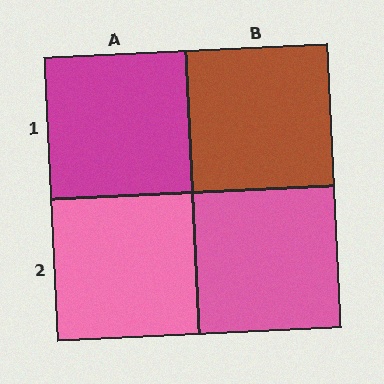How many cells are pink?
2 cells are pink.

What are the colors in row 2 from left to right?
Pink, pink.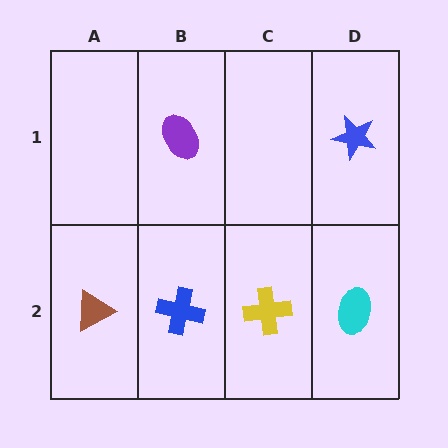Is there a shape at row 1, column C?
No, that cell is empty.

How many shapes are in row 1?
2 shapes.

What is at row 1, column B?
A purple ellipse.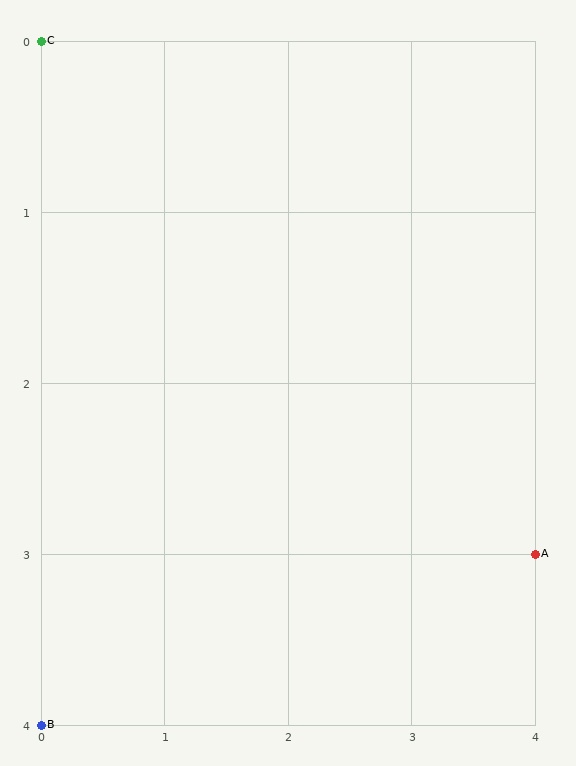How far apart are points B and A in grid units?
Points B and A are 4 columns and 1 row apart (about 4.1 grid units diagonally).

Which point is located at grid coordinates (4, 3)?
Point A is at (4, 3).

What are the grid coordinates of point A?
Point A is at grid coordinates (4, 3).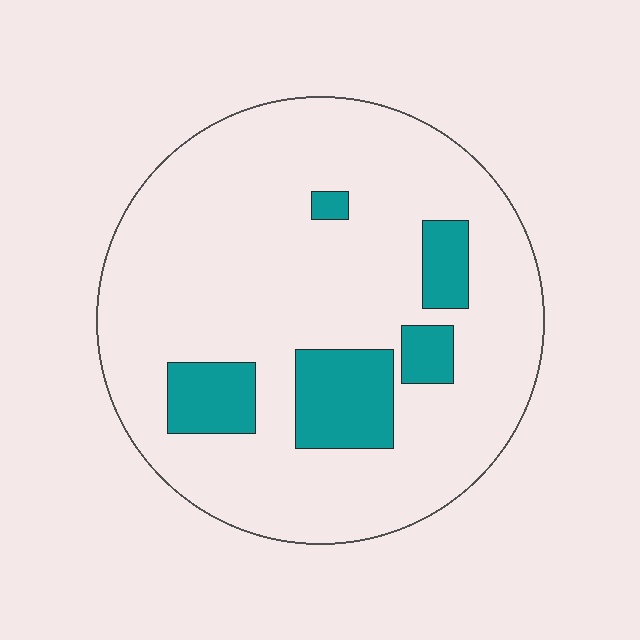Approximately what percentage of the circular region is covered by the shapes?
Approximately 15%.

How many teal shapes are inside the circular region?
5.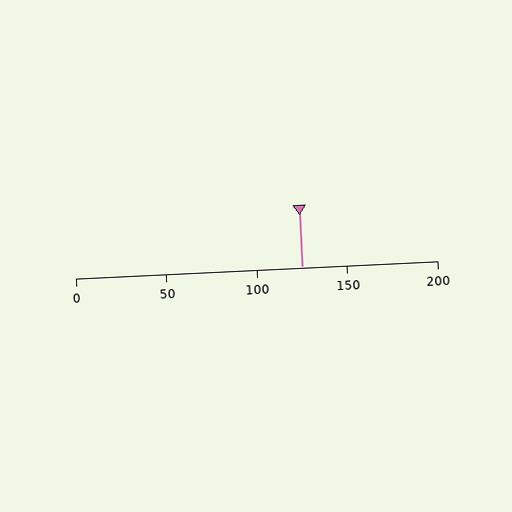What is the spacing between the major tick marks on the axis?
The major ticks are spaced 50 apart.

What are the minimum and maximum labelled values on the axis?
The axis runs from 0 to 200.